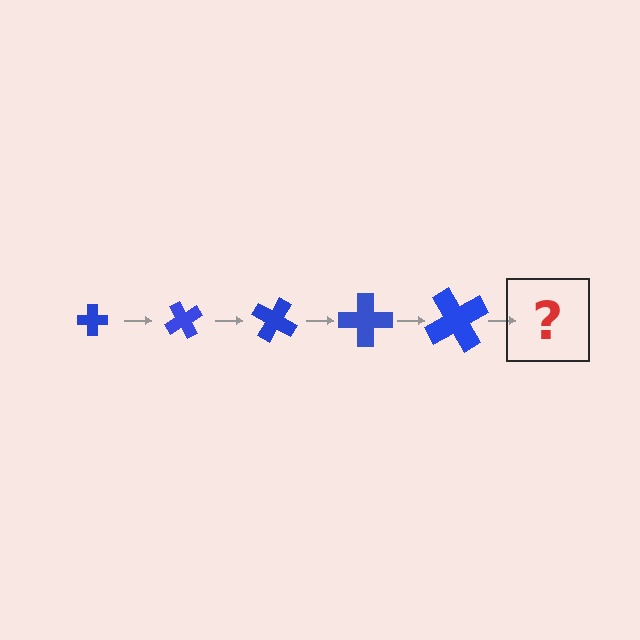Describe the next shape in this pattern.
It should be a cross, larger than the previous one and rotated 300 degrees from the start.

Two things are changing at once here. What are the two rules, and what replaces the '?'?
The two rules are that the cross grows larger each step and it rotates 60 degrees each step. The '?' should be a cross, larger than the previous one and rotated 300 degrees from the start.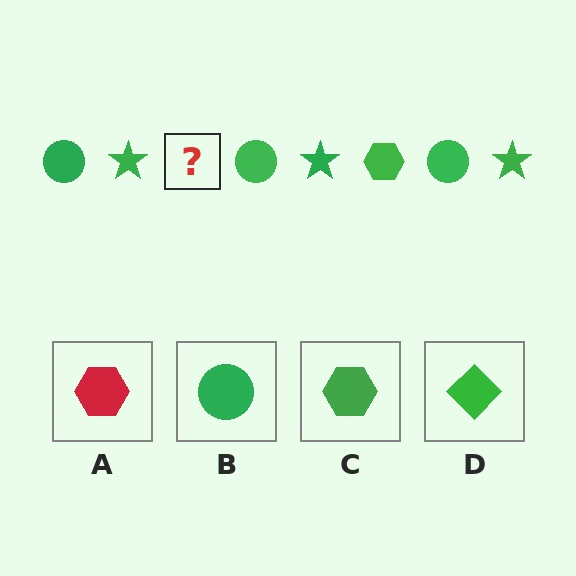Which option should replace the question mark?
Option C.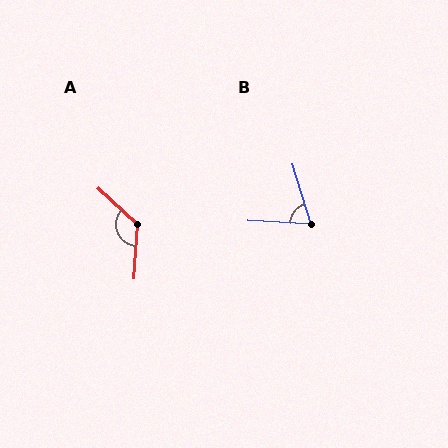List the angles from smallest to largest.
B (70°), A (129°).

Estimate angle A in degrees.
Approximately 129 degrees.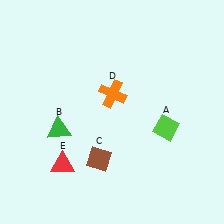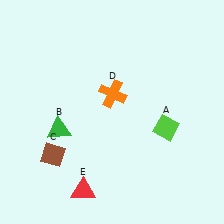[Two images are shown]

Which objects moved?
The objects that moved are: the brown diamond (C), the red triangle (E).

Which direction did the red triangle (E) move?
The red triangle (E) moved down.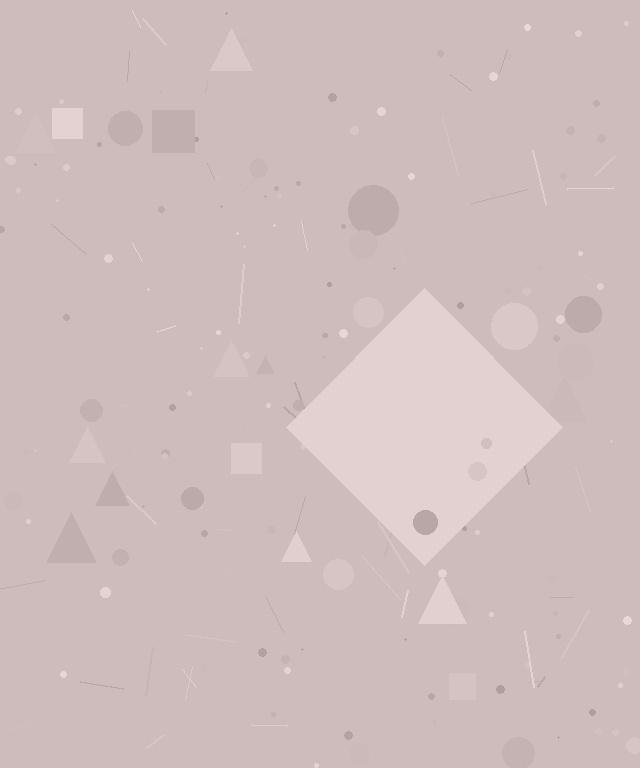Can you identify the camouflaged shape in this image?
The camouflaged shape is a diamond.